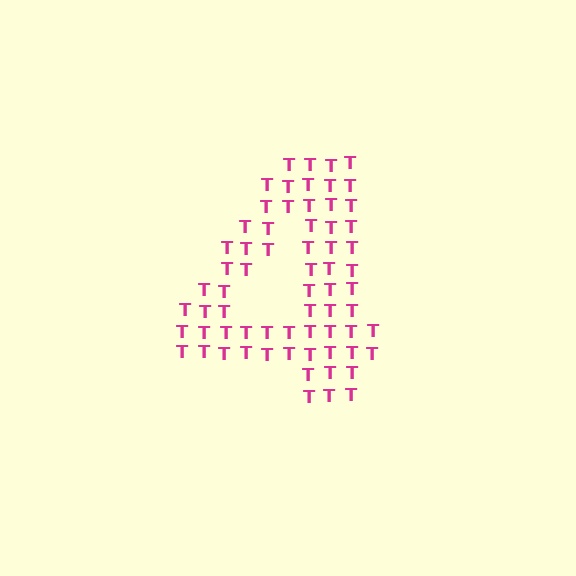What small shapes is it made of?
It is made of small letter T's.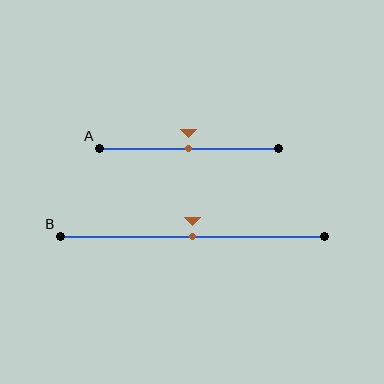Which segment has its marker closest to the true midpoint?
Segment A has its marker closest to the true midpoint.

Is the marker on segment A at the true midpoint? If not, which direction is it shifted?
Yes, the marker on segment A is at the true midpoint.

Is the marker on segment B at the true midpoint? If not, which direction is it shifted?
Yes, the marker on segment B is at the true midpoint.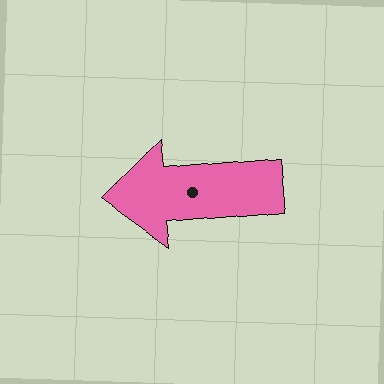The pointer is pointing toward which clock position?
Roughly 9 o'clock.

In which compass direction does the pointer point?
West.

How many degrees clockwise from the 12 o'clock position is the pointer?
Approximately 264 degrees.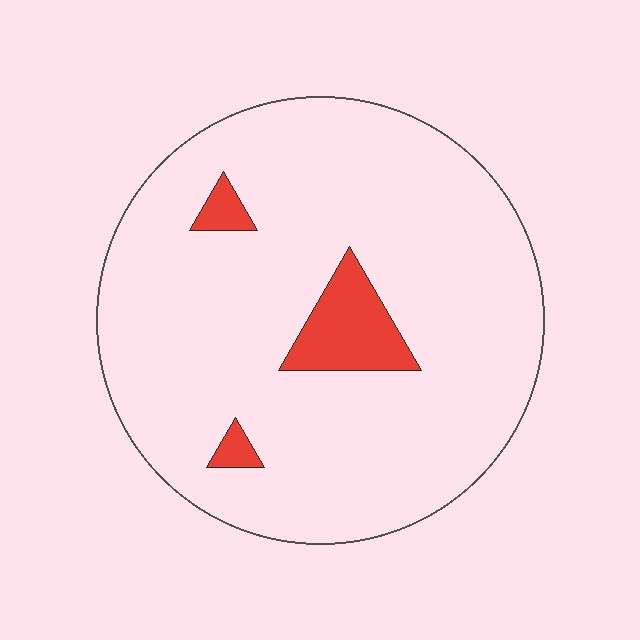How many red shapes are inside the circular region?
3.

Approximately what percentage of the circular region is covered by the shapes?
Approximately 10%.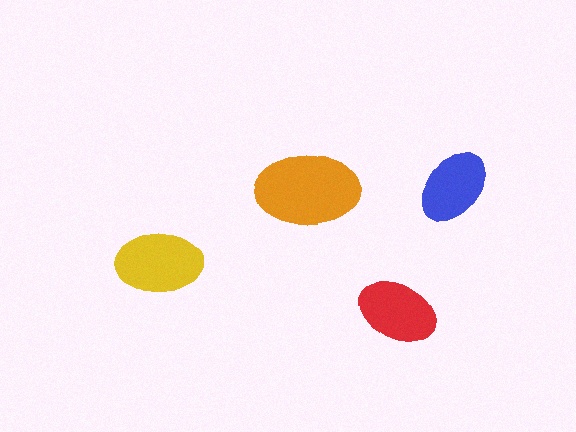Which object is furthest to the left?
The yellow ellipse is leftmost.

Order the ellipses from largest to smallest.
the orange one, the yellow one, the red one, the blue one.